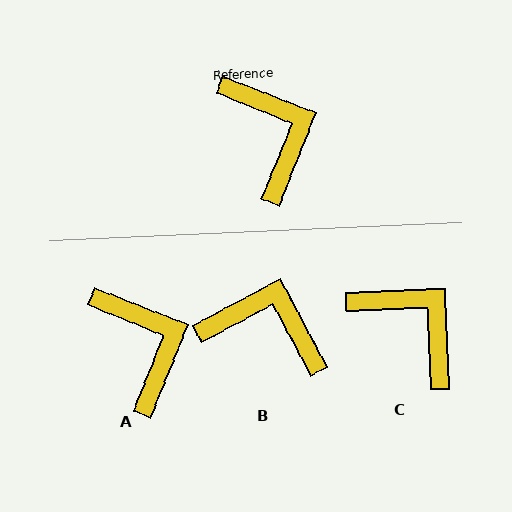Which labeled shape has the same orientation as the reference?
A.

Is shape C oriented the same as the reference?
No, it is off by about 24 degrees.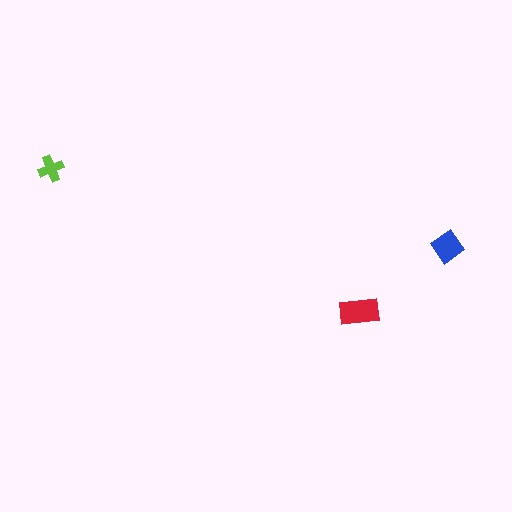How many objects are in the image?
There are 3 objects in the image.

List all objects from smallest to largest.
The lime cross, the blue diamond, the red rectangle.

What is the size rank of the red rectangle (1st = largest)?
1st.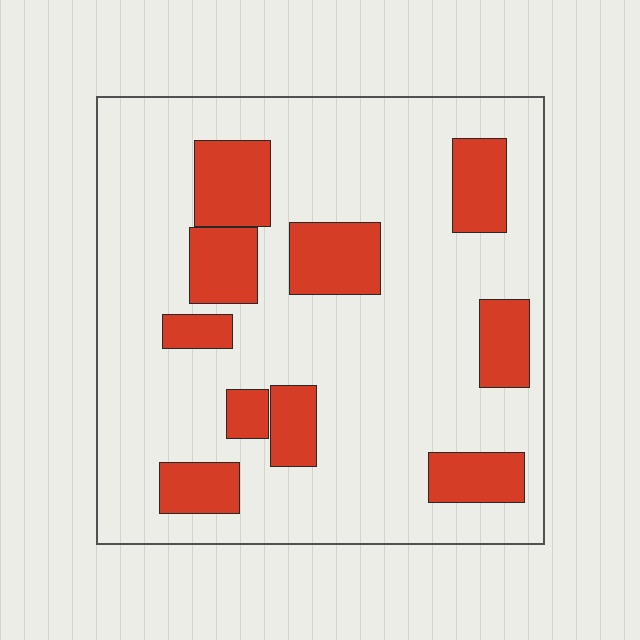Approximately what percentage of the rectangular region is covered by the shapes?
Approximately 25%.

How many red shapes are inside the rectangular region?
10.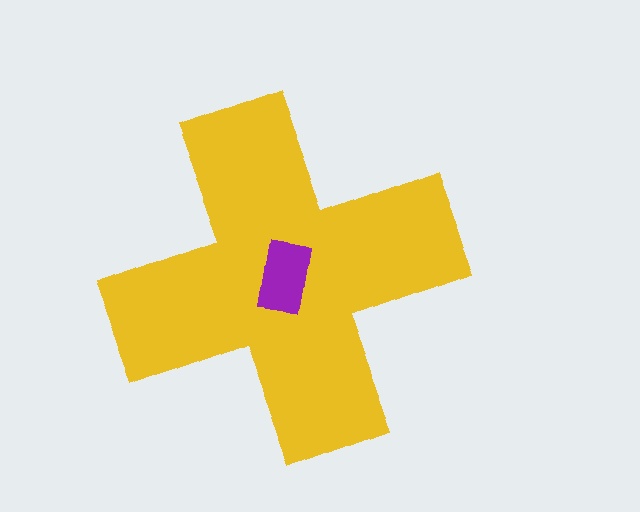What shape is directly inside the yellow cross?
The purple rectangle.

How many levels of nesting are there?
2.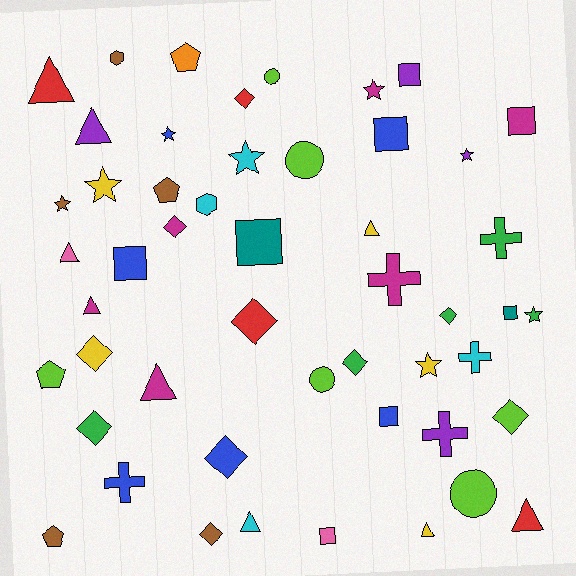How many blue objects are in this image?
There are 6 blue objects.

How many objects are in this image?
There are 50 objects.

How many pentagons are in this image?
There are 4 pentagons.